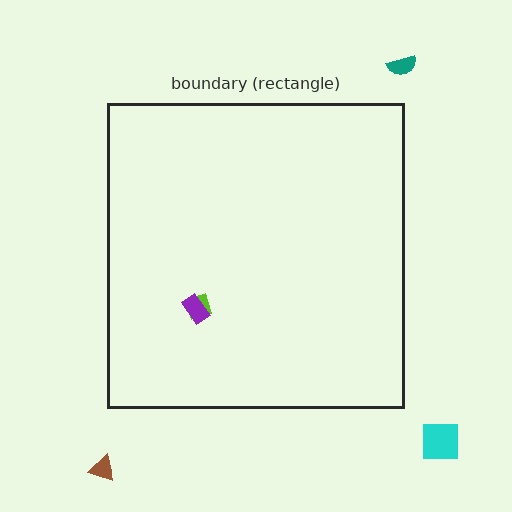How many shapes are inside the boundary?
2 inside, 3 outside.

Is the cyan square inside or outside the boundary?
Outside.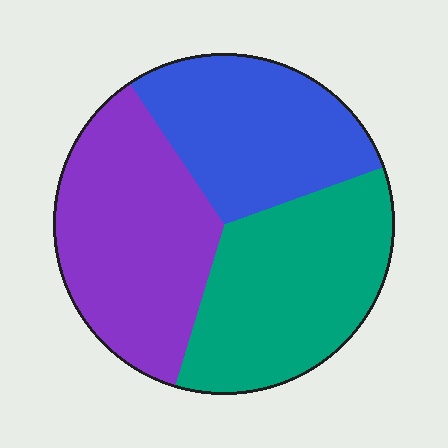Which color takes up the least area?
Blue, at roughly 30%.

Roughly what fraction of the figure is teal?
Teal takes up between a quarter and a half of the figure.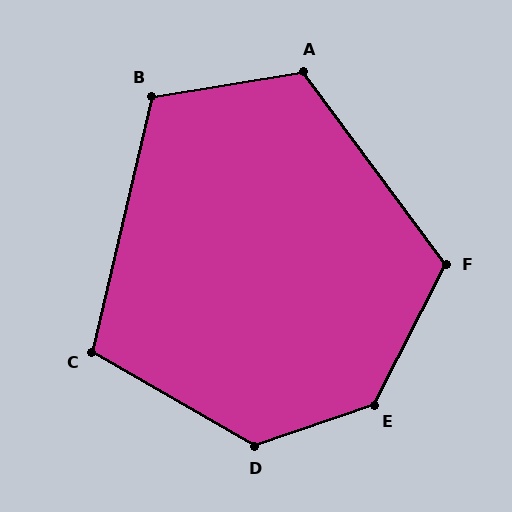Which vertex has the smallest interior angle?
C, at approximately 107 degrees.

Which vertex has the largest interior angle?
E, at approximately 136 degrees.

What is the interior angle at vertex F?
Approximately 116 degrees (obtuse).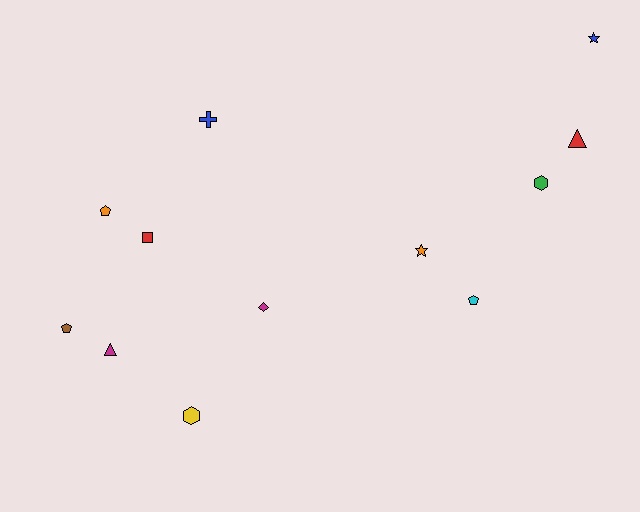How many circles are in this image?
There are no circles.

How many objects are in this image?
There are 12 objects.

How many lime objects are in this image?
There are no lime objects.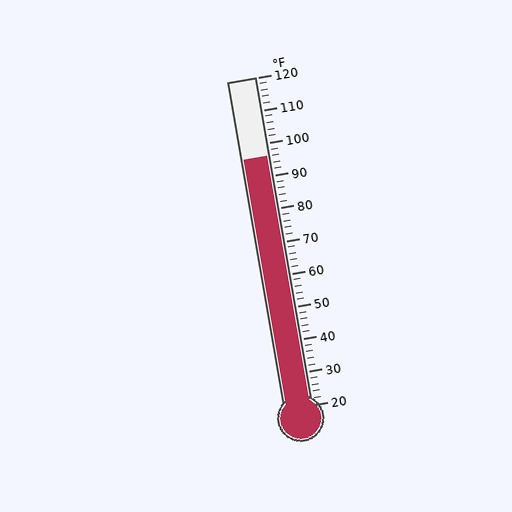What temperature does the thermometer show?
The thermometer shows approximately 96°F.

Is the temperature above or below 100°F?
The temperature is below 100°F.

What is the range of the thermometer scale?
The thermometer scale ranges from 20°F to 120°F.